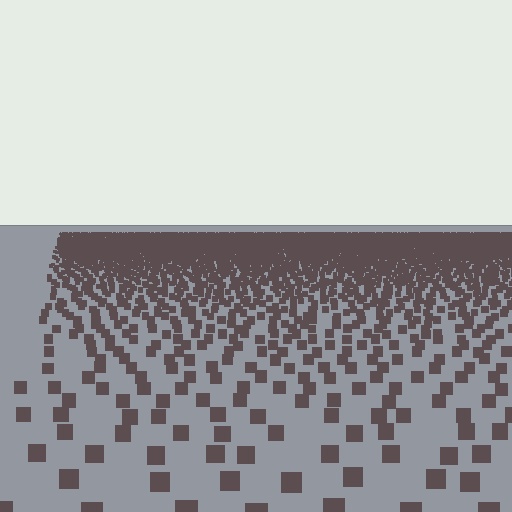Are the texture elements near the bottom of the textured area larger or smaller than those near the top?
Larger. Near the bottom, elements are closer to the viewer and appear at a bigger on-screen size.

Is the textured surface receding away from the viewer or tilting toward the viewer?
The surface is receding away from the viewer. Texture elements get smaller and denser toward the top.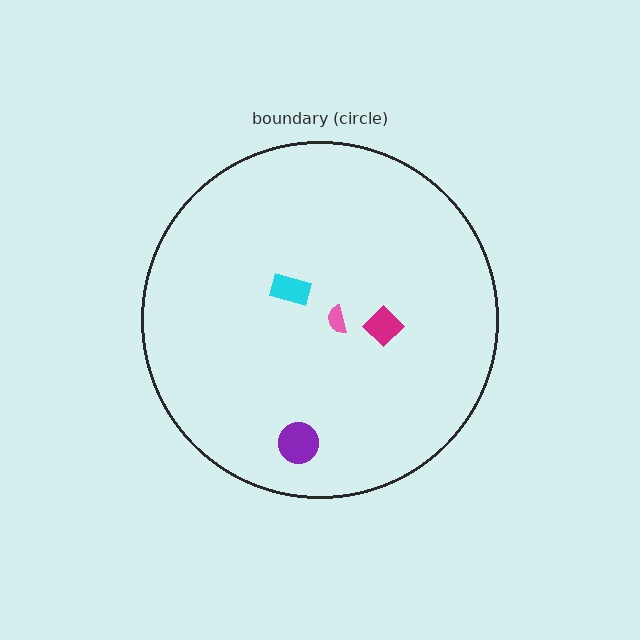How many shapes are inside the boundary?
4 inside, 0 outside.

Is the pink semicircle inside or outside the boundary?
Inside.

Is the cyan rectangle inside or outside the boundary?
Inside.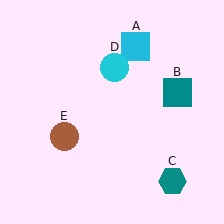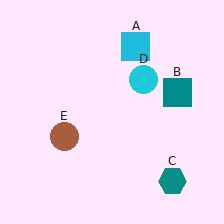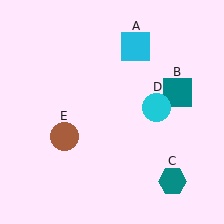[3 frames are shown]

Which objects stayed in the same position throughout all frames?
Cyan square (object A) and teal square (object B) and teal hexagon (object C) and brown circle (object E) remained stationary.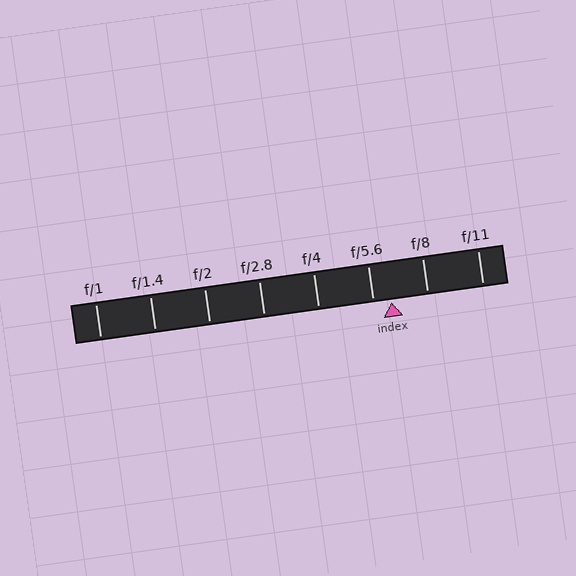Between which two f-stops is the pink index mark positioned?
The index mark is between f/5.6 and f/8.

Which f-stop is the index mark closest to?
The index mark is closest to f/5.6.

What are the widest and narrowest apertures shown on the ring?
The widest aperture shown is f/1 and the narrowest is f/11.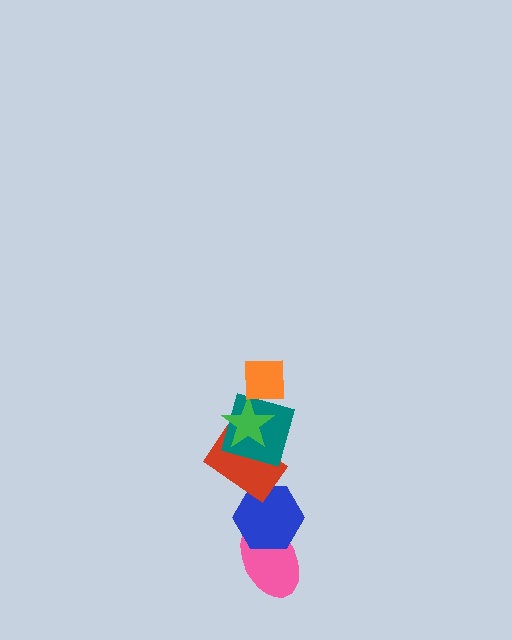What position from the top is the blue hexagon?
The blue hexagon is 5th from the top.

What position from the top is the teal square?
The teal square is 3rd from the top.